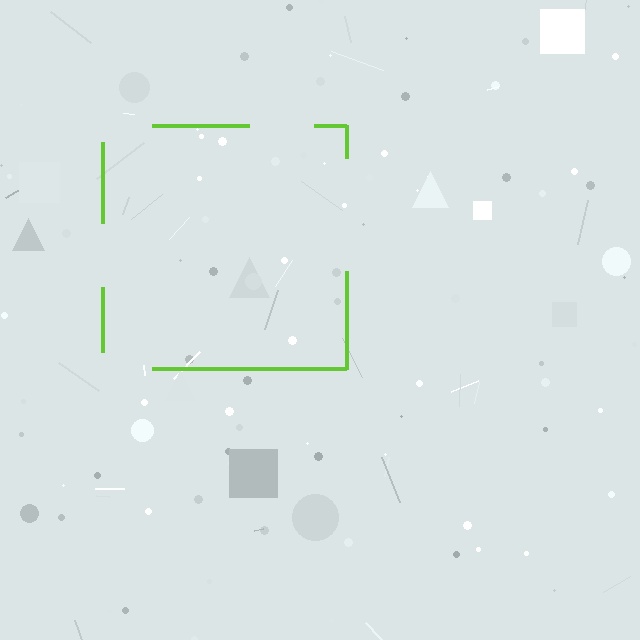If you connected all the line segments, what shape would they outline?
They would outline a square.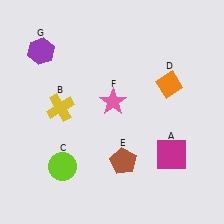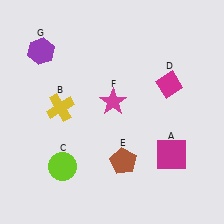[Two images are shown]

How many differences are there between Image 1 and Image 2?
There are 2 differences between the two images.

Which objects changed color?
D changed from orange to magenta. F changed from pink to magenta.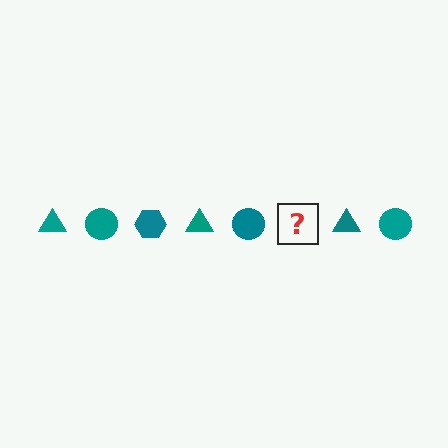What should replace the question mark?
The question mark should be replaced with a teal hexagon.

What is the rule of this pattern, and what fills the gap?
The rule is that the pattern cycles through triangle, circle, hexagon shapes in teal. The gap should be filled with a teal hexagon.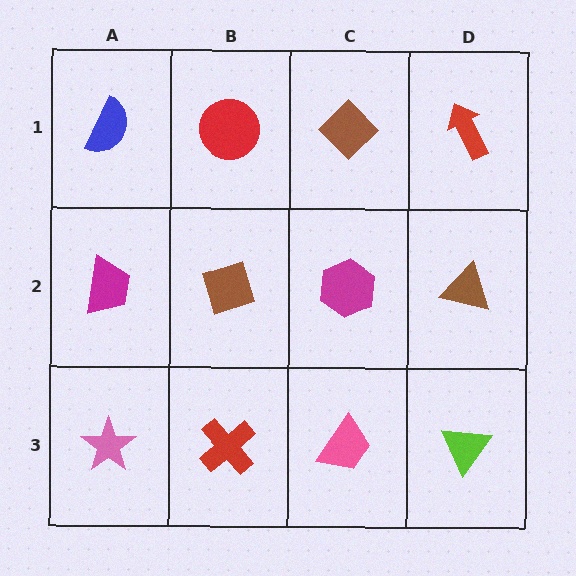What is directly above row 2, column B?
A red circle.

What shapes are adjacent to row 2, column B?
A red circle (row 1, column B), a red cross (row 3, column B), a magenta trapezoid (row 2, column A), a magenta hexagon (row 2, column C).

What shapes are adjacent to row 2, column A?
A blue semicircle (row 1, column A), a pink star (row 3, column A), a brown diamond (row 2, column B).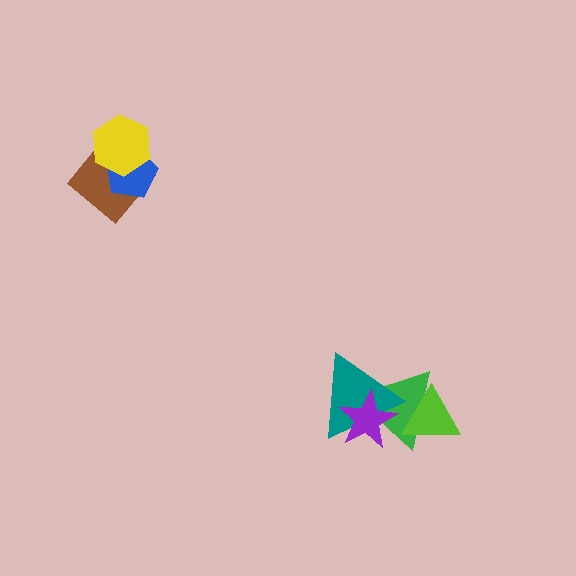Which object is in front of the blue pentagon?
The yellow hexagon is in front of the blue pentagon.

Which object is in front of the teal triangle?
The purple star is in front of the teal triangle.